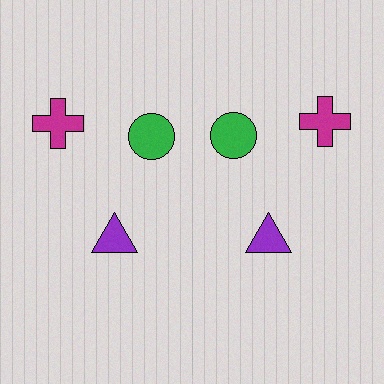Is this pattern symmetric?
Yes, this pattern has bilateral (reflection) symmetry.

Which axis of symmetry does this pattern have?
The pattern has a vertical axis of symmetry running through the center of the image.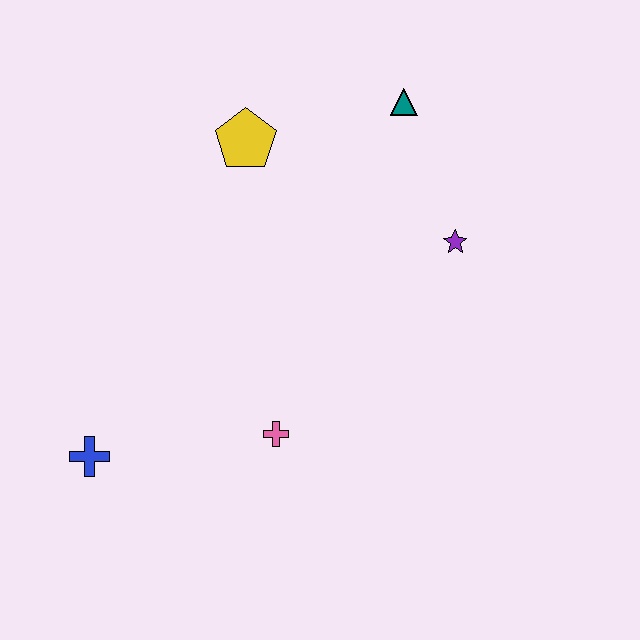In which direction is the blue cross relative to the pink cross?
The blue cross is to the left of the pink cross.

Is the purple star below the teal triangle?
Yes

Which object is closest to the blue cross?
The pink cross is closest to the blue cross.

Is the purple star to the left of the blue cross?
No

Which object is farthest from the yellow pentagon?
The blue cross is farthest from the yellow pentagon.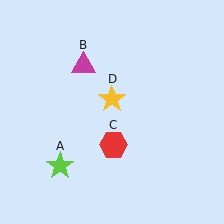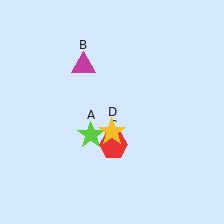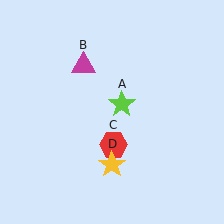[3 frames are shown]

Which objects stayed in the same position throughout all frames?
Magenta triangle (object B) and red hexagon (object C) remained stationary.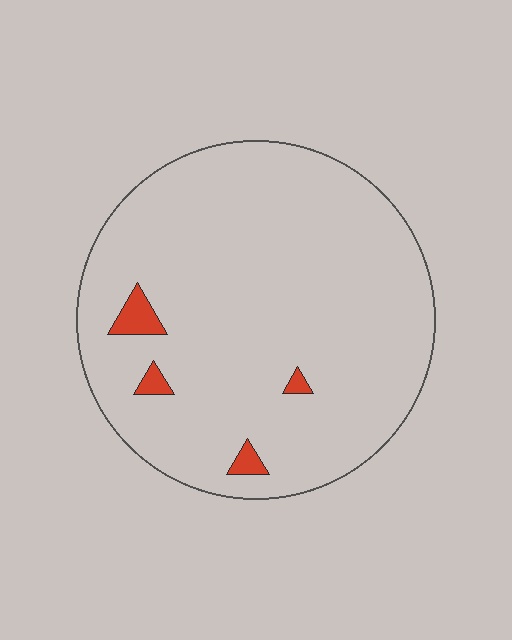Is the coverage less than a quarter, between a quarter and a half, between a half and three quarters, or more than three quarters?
Less than a quarter.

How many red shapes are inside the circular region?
4.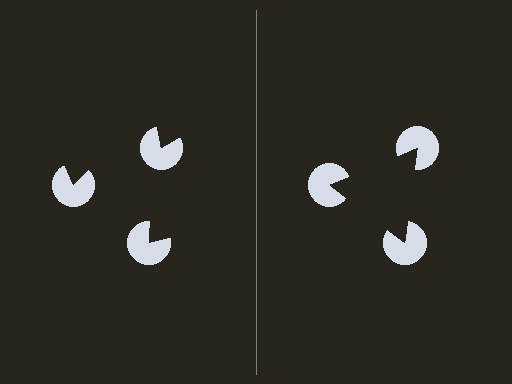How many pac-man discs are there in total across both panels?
6 — 3 on each side.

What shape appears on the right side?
An illusory triangle.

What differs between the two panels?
The pac-man discs are positioned identically on both sides; only the wedge orientations differ. On the right they align to a triangle; on the left they are misaligned.